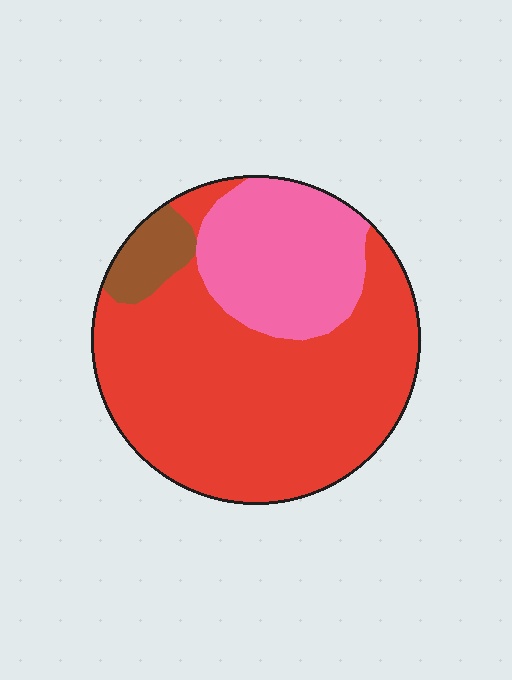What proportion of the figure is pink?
Pink takes up between a quarter and a half of the figure.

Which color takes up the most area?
Red, at roughly 65%.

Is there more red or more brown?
Red.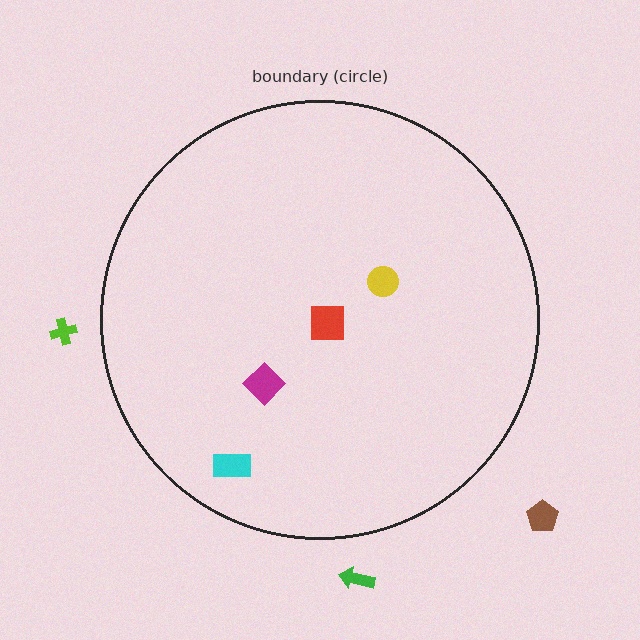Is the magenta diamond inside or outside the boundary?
Inside.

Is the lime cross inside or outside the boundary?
Outside.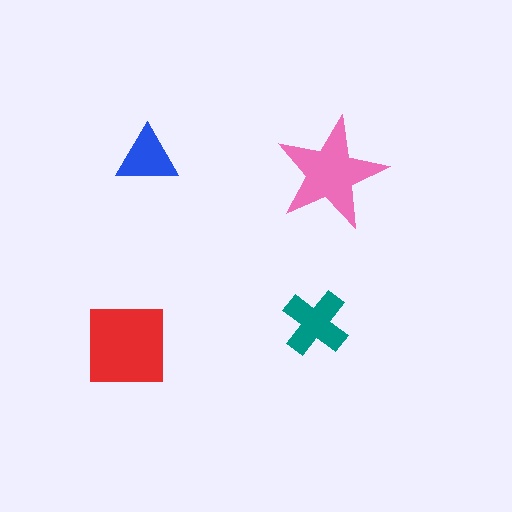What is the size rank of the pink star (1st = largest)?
2nd.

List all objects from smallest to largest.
The blue triangle, the teal cross, the pink star, the red square.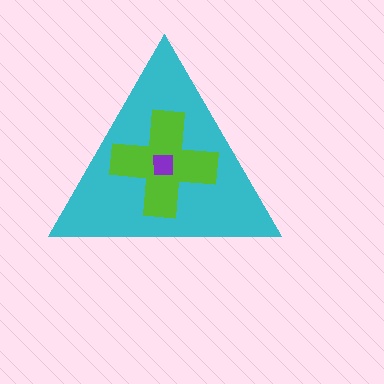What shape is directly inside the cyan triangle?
The lime cross.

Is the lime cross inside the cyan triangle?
Yes.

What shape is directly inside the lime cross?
The purple square.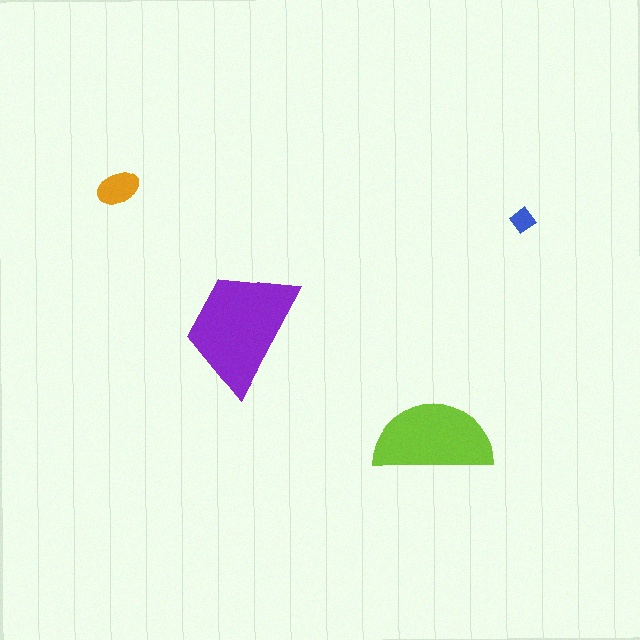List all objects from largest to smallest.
The purple trapezoid, the lime semicircle, the orange ellipse, the blue diamond.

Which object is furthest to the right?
The blue diamond is rightmost.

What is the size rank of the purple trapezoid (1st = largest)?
1st.